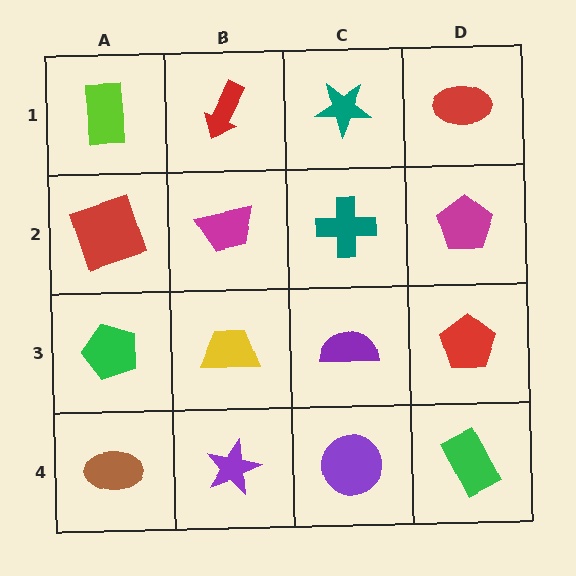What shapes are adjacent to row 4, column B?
A yellow trapezoid (row 3, column B), a brown ellipse (row 4, column A), a purple circle (row 4, column C).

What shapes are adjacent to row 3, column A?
A red square (row 2, column A), a brown ellipse (row 4, column A), a yellow trapezoid (row 3, column B).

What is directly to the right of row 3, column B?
A purple semicircle.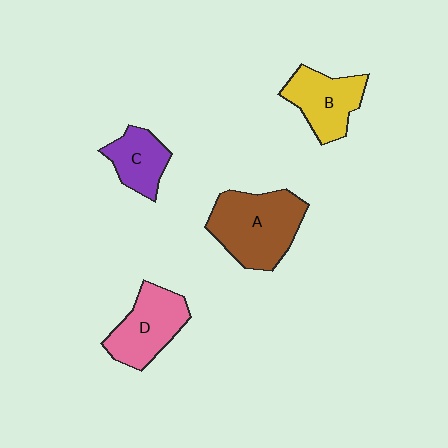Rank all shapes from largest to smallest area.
From largest to smallest: A (brown), D (pink), B (yellow), C (purple).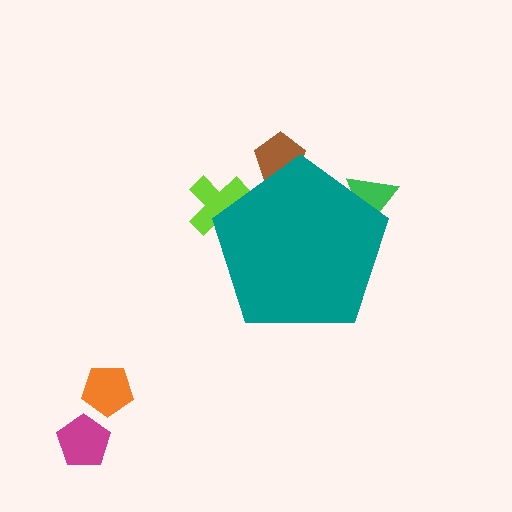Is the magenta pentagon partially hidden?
No, the magenta pentagon is fully visible.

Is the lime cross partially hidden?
Yes, the lime cross is partially hidden behind the teal pentagon.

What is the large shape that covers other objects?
A teal pentagon.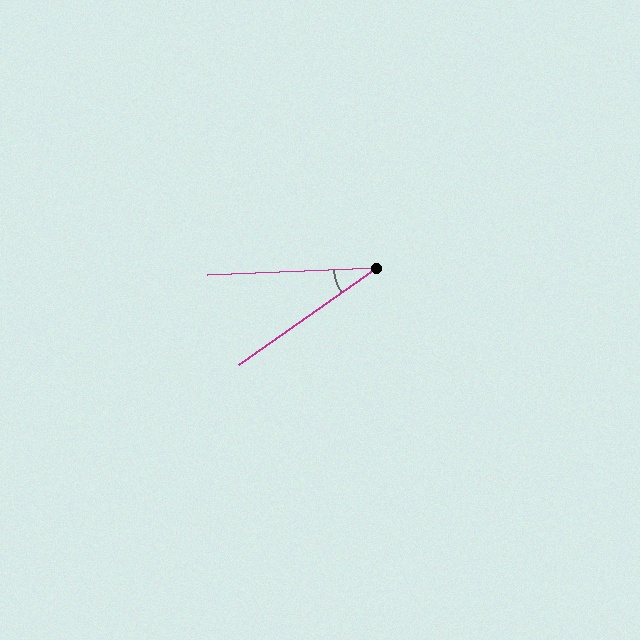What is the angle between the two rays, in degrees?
Approximately 33 degrees.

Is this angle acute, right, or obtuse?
It is acute.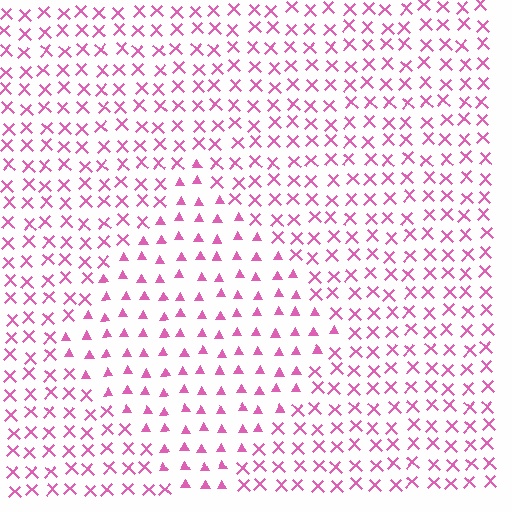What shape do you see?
I see a diamond.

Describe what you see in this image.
The image is filled with small pink elements arranged in a uniform grid. A diamond-shaped region contains triangles, while the surrounding area contains X marks. The boundary is defined purely by the change in element shape.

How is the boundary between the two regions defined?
The boundary is defined by a change in element shape: triangles inside vs. X marks outside. All elements share the same color and spacing.